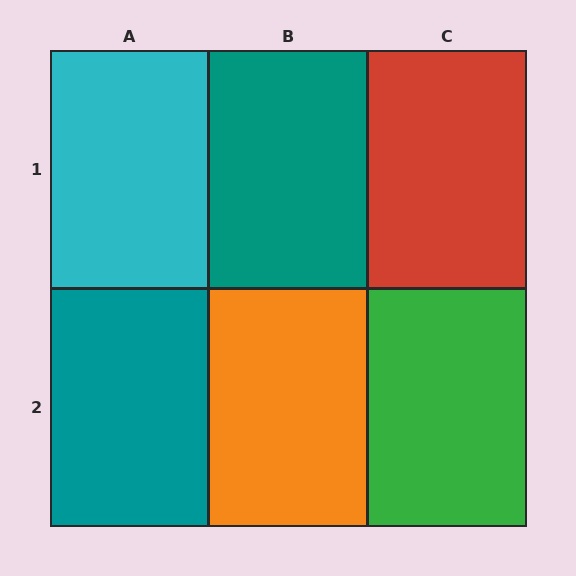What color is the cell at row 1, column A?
Cyan.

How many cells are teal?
2 cells are teal.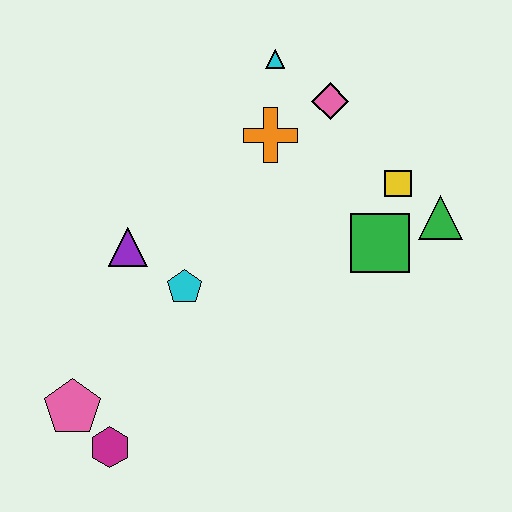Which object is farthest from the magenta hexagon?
The cyan triangle is farthest from the magenta hexagon.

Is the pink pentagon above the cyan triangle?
No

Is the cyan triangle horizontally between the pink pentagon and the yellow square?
Yes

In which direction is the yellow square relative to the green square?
The yellow square is above the green square.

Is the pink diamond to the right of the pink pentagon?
Yes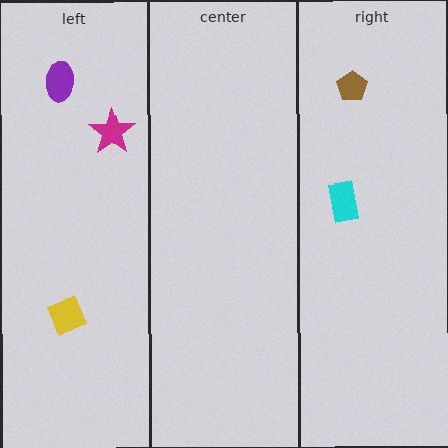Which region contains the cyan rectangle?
The right region.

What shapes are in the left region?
The purple ellipse, the yellow square, the magenta star.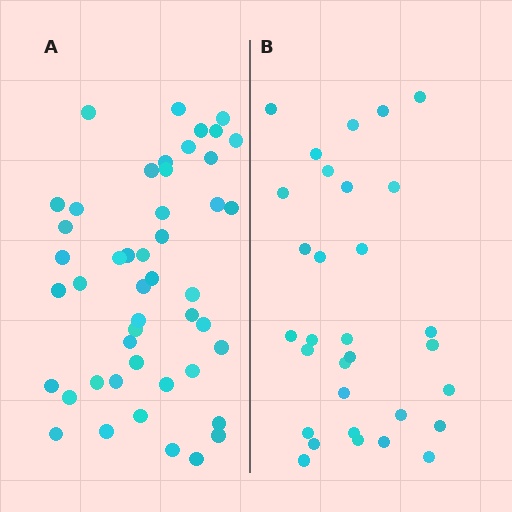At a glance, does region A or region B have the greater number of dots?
Region A (the left region) has more dots.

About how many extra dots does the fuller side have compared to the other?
Region A has approximately 15 more dots than region B.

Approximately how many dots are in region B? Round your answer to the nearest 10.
About 30 dots. (The exact count is 31, which rounds to 30.)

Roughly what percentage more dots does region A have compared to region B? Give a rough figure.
About 50% more.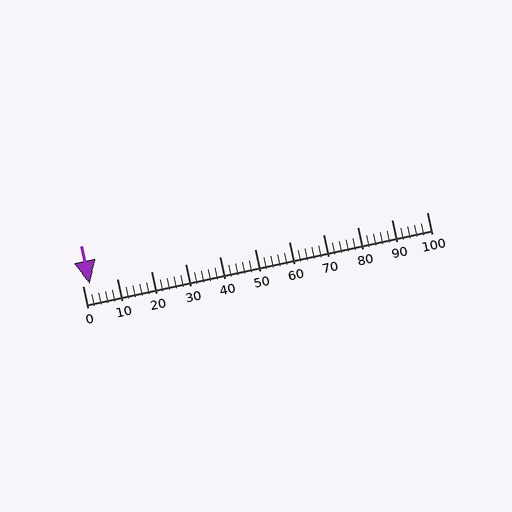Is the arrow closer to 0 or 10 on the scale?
The arrow is closer to 0.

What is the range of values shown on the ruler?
The ruler shows values from 0 to 100.